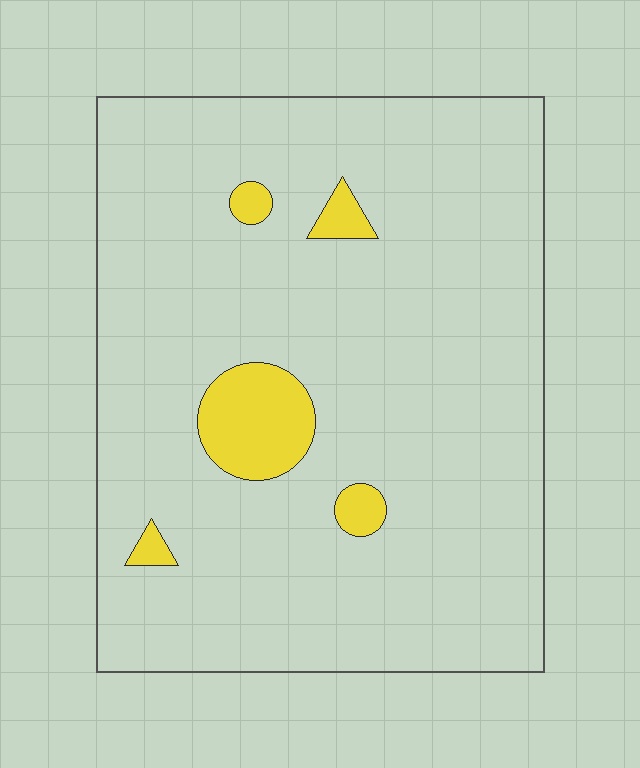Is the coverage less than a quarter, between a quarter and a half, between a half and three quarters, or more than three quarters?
Less than a quarter.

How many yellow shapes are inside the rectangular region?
5.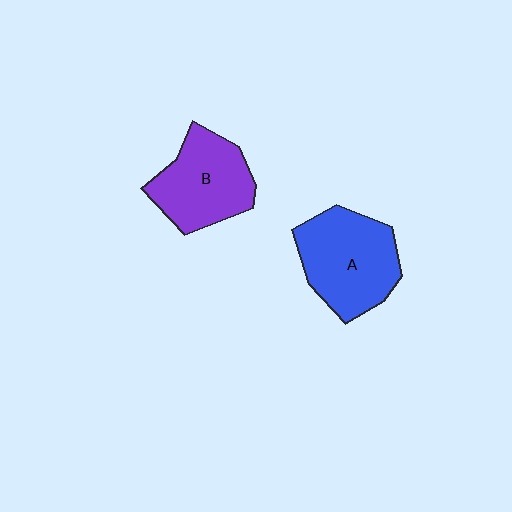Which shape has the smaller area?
Shape B (purple).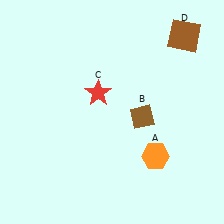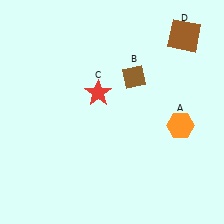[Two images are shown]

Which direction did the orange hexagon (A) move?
The orange hexagon (A) moved up.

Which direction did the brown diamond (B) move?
The brown diamond (B) moved up.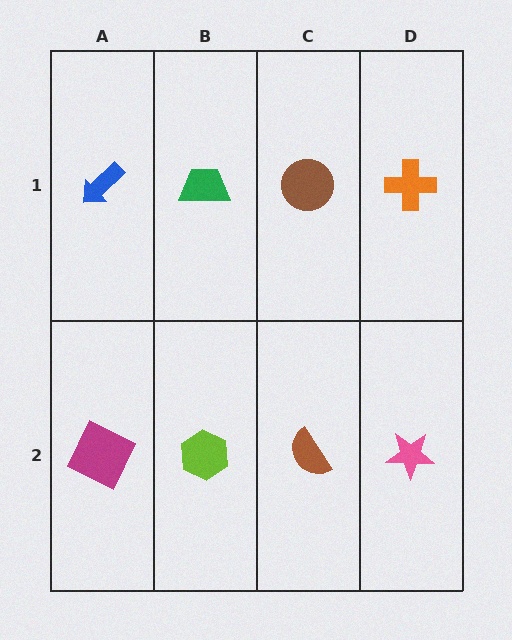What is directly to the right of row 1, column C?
An orange cross.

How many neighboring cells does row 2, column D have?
2.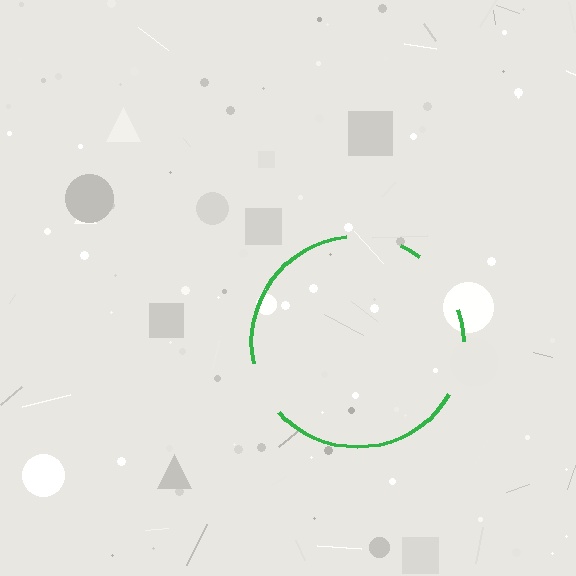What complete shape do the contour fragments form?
The contour fragments form a circle.